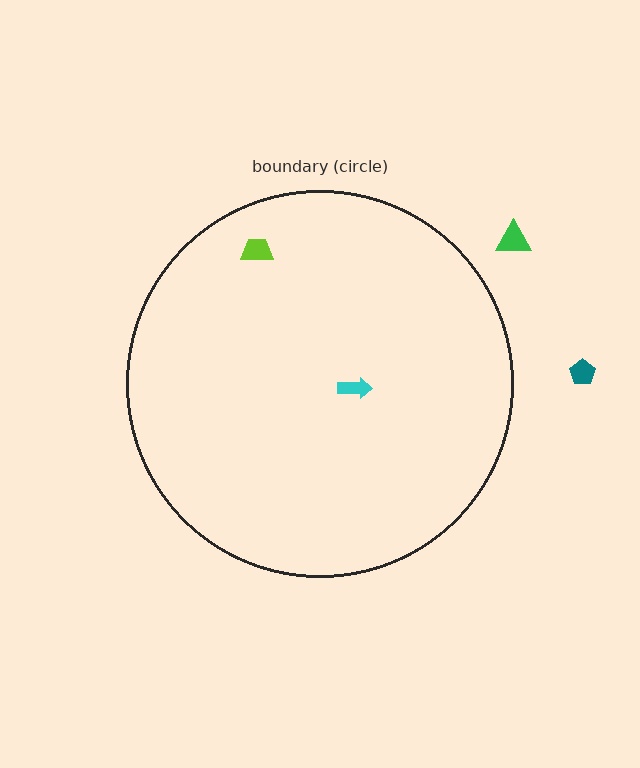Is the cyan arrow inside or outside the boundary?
Inside.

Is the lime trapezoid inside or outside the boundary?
Inside.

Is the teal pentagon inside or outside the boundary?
Outside.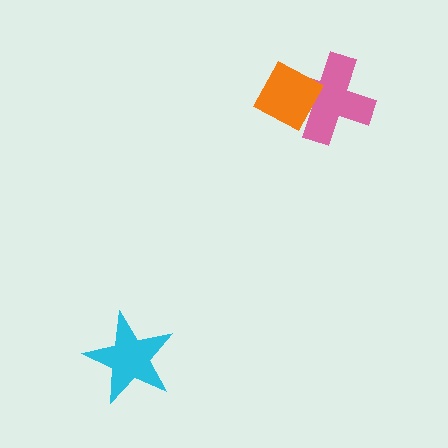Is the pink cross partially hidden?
Yes, it is partially covered by another shape.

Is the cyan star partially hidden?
No, no other shape covers it.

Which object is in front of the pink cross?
The orange diamond is in front of the pink cross.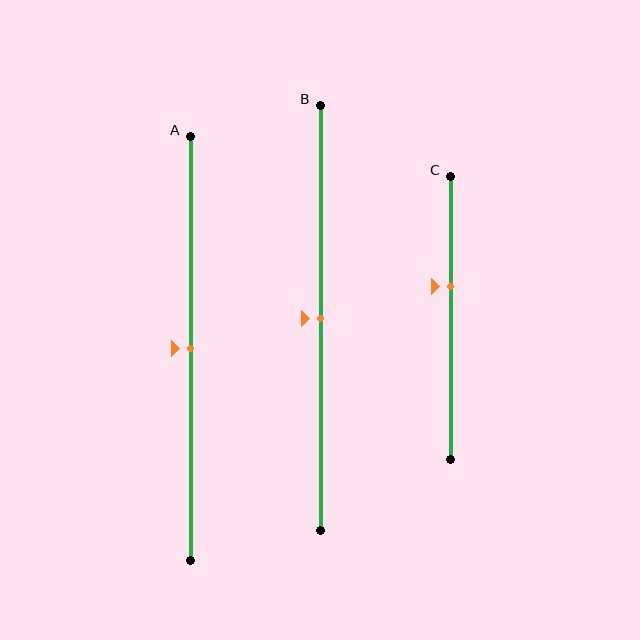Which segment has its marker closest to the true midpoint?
Segment A has its marker closest to the true midpoint.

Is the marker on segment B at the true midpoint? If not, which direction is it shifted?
Yes, the marker on segment B is at the true midpoint.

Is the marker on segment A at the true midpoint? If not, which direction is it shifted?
Yes, the marker on segment A is at the true midpoint.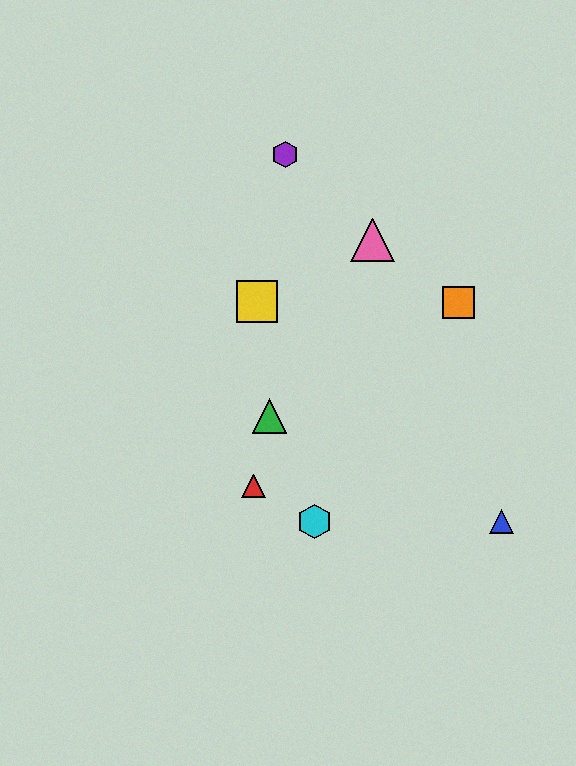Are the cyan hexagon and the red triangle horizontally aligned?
No, the cyan hexagon is at y≈521 and the red triangle is at y≈486.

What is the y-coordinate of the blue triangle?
The blue triangle is at y≈521.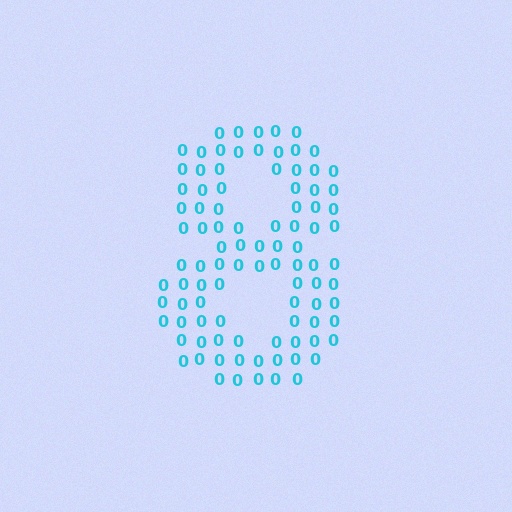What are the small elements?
The small elements are digit 0's.